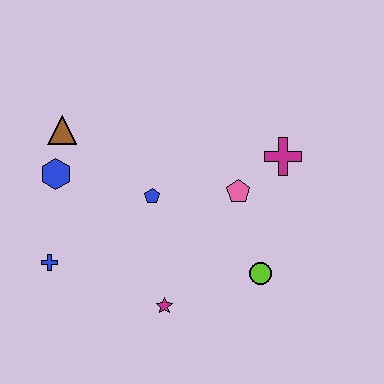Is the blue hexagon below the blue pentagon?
No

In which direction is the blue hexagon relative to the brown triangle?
The blue hexagon is below the brown triangle.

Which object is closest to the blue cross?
The blue hexagon is closest to the blue cross.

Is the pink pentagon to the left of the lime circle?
Yes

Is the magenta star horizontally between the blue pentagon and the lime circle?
Yes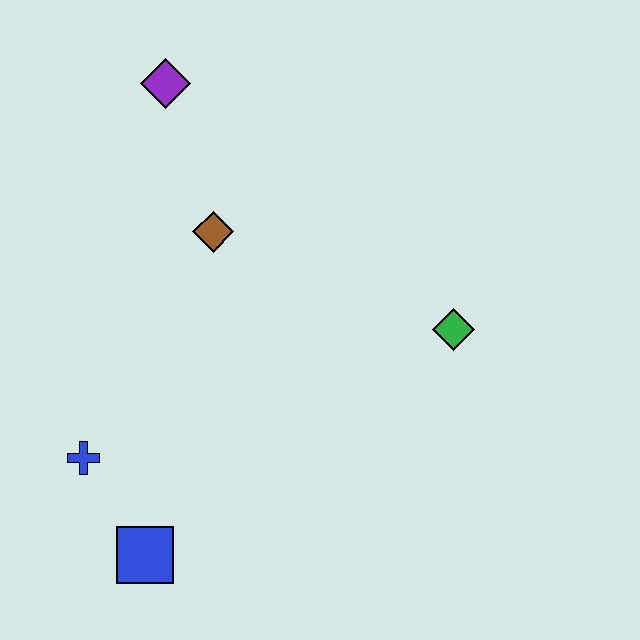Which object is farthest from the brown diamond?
The blue square is farthest from the brown diamond.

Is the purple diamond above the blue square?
Yes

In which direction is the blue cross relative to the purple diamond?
The blue cross is below the purple diamond.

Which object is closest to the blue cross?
The blue square is closest to the blue cross.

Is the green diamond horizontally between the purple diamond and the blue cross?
No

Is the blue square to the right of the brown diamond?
No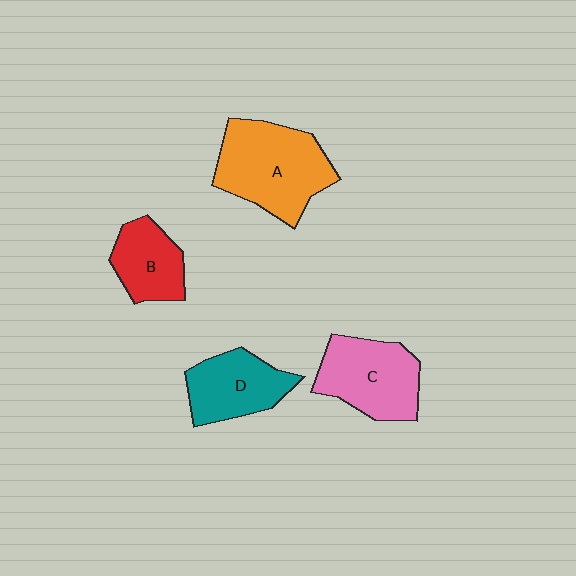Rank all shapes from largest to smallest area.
From largest to smallest: A (orange), C (pink), D (teal), B (red).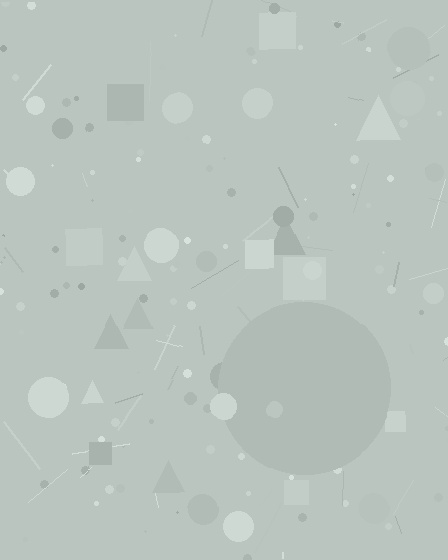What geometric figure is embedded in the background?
A circle is embedded in the background.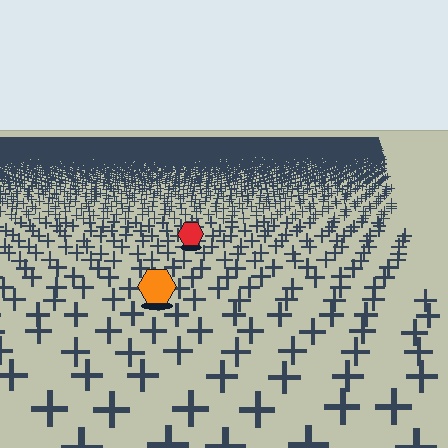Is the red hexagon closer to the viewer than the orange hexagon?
No. The orange hexagon is closer — you can tell from the texture gradient: the ground texture is coarser near it.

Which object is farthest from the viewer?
The red hexagon is farthest from the viewer. It appears smaller and the ground texture around it is denser.